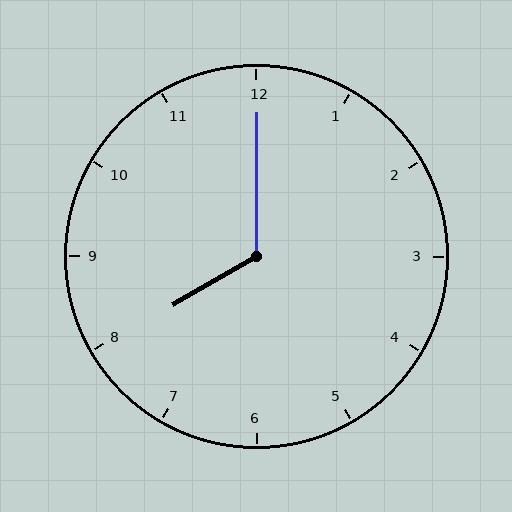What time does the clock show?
8:00.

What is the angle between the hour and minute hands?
Approximately 120 degrees.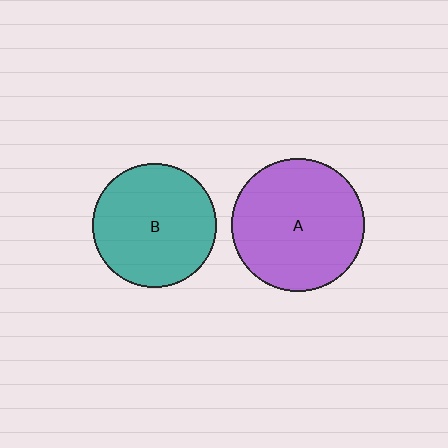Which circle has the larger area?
Circle A (purple).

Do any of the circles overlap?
No, none of the circles overlap.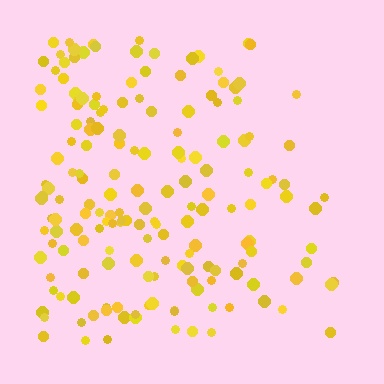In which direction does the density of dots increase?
From right to left, with the left side densest.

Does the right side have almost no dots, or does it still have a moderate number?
Still a moderate number, just noticeably fewer than the left.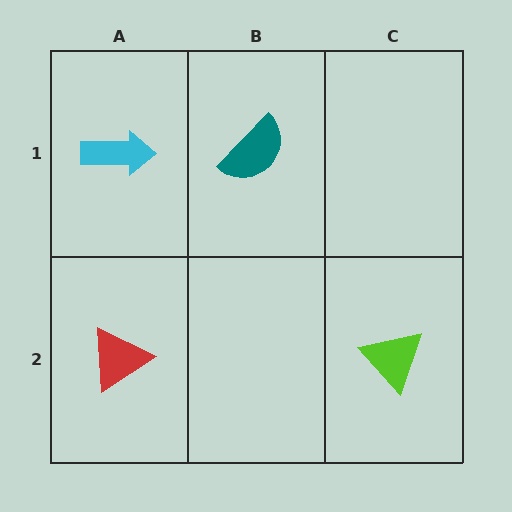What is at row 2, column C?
A lime triangle.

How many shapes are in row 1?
2 shapes.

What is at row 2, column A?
A red triangle.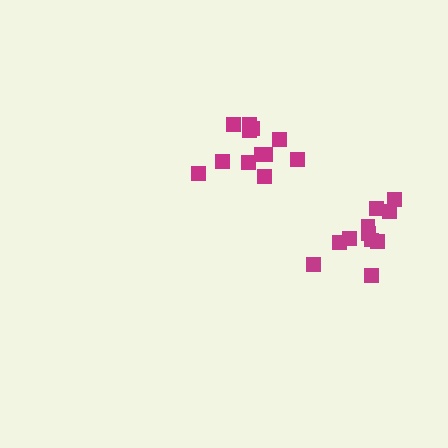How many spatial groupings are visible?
There are 2 spatial groupings.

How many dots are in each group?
Group 1: 12 dots, Group 2: 11 dots (23 total).